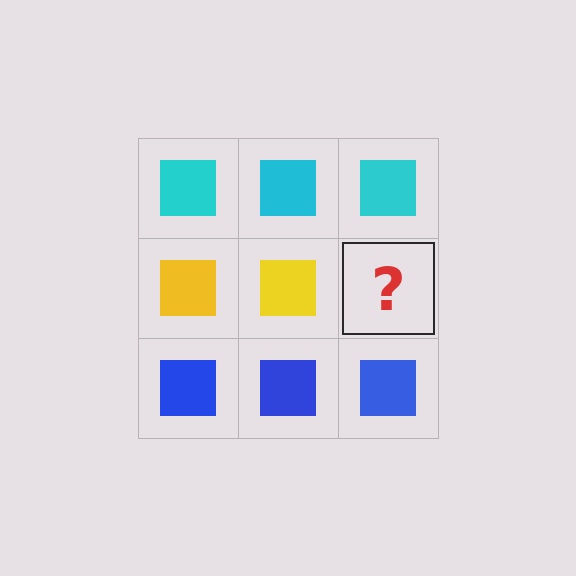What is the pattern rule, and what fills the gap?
The rule is that each row has a consistent color. The gap should be filled with a yellow square.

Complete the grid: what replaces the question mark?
The question mark should be replaced with a yellow square.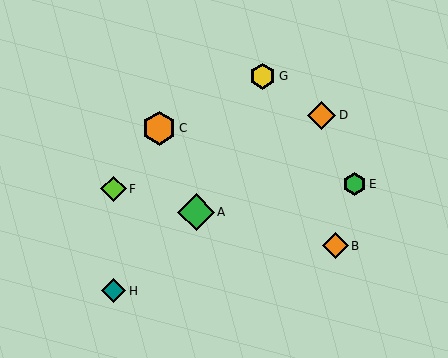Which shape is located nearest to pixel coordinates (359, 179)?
The green hexagon (labeled E) at (354, 184) is nearest to that location.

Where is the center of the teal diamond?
The center of the teal diamond is at (114, 291).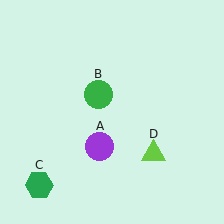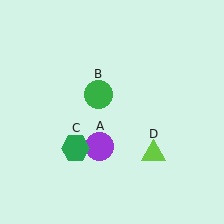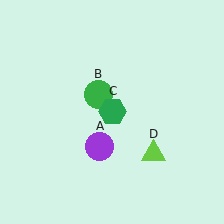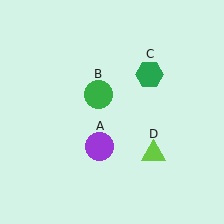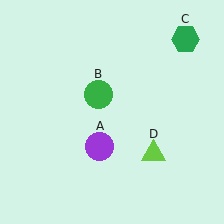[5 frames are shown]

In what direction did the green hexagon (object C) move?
The green hexagon (object C) moved up and to the right.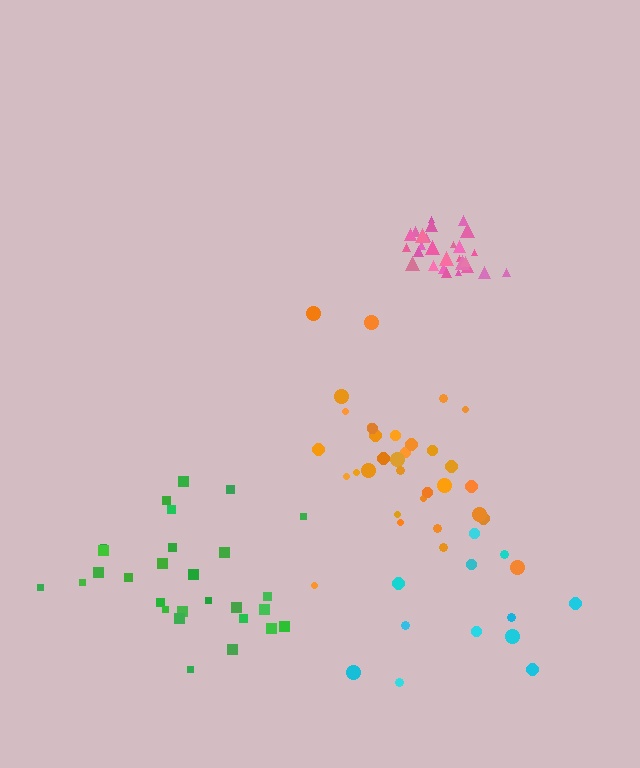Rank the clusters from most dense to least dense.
pink, orange, green, cyan.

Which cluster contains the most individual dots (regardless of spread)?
Orange (33).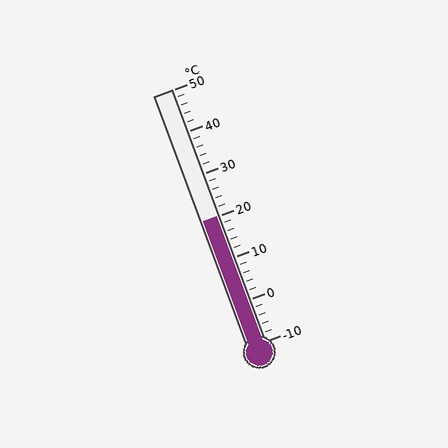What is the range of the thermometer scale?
The thermometer scale ranges from -10°C to 50°C.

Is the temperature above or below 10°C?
The temperature is above 10°C.